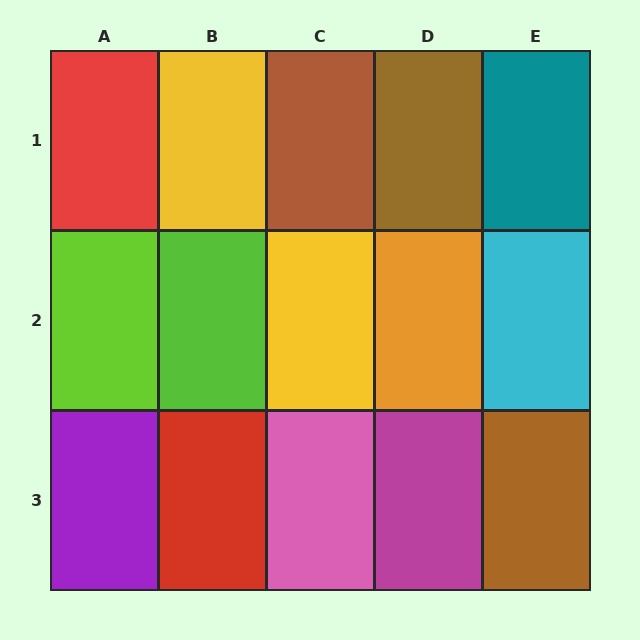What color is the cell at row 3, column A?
Purple.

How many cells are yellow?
2 cells are yellow.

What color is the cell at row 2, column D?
Orange.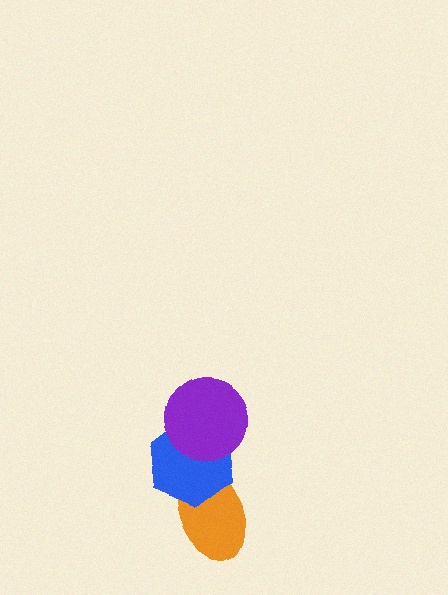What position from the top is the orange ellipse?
The orange ellipse is 3rd from the top.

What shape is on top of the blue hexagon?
The purple circle is on top of the blue hexagon.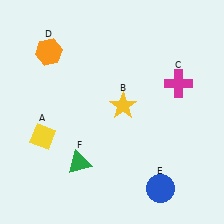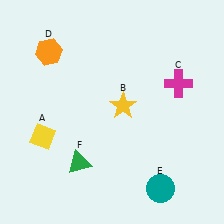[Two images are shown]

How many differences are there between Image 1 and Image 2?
There is 1 difference between the two images.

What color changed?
The circle (E) changed from blue in Image 1 to teal in Image 2.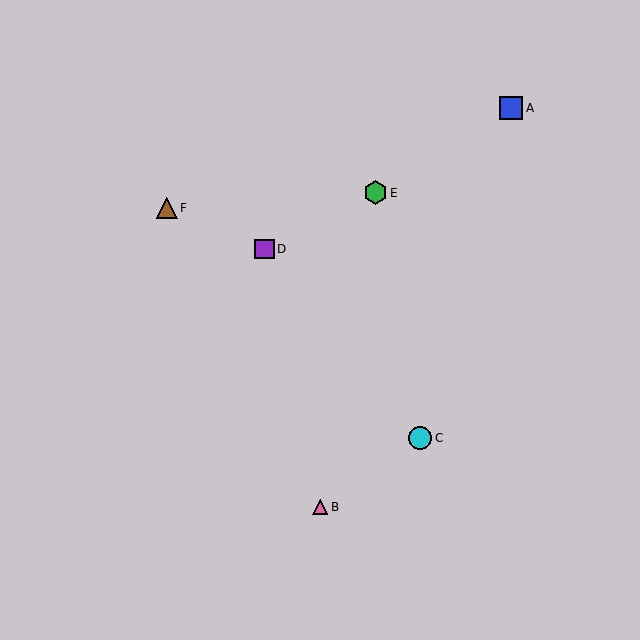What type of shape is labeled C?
Shape C is a cyan circle.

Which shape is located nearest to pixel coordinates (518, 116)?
The blue square (labeled A) at (511, 108) is nearest to that location.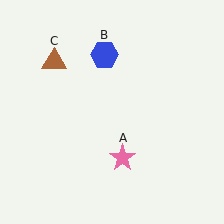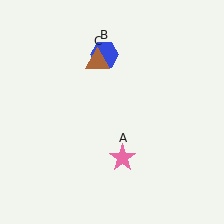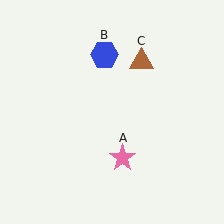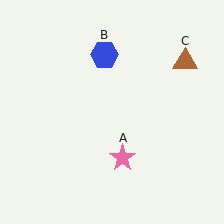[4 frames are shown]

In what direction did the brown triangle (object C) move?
The brown triangle (object C) moved right.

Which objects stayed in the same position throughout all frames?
Pink star (object A) and blue hexagon (object B) remained stationary.